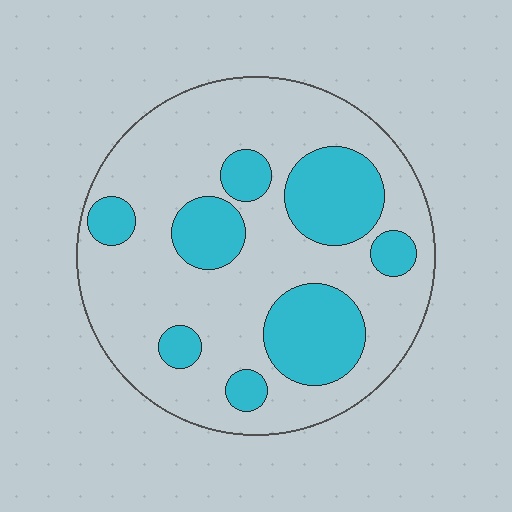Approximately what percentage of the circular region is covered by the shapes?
Approximately 30%.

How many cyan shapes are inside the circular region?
8.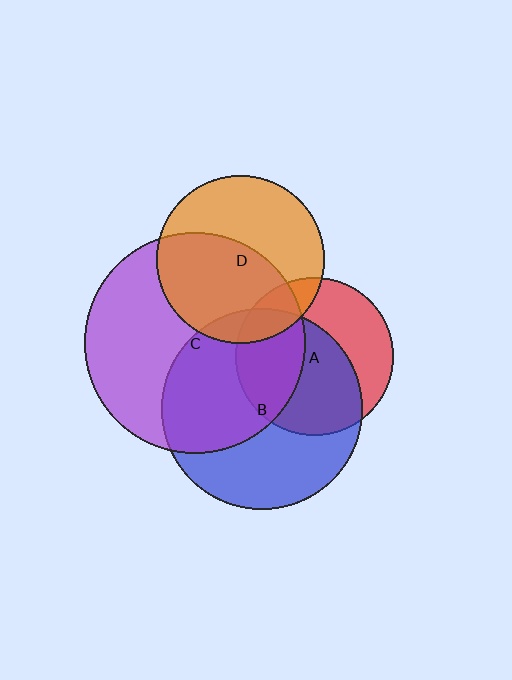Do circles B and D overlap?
Yes.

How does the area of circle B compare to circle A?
Approximately 1.6 times.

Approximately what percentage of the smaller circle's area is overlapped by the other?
Approximately 10%.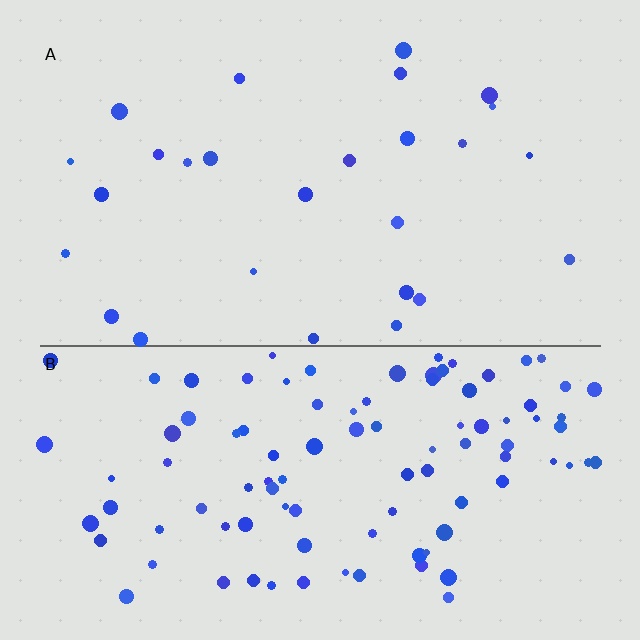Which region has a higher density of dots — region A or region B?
B (the bottom).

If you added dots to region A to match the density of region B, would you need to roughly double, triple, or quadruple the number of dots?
Approximately quadruple.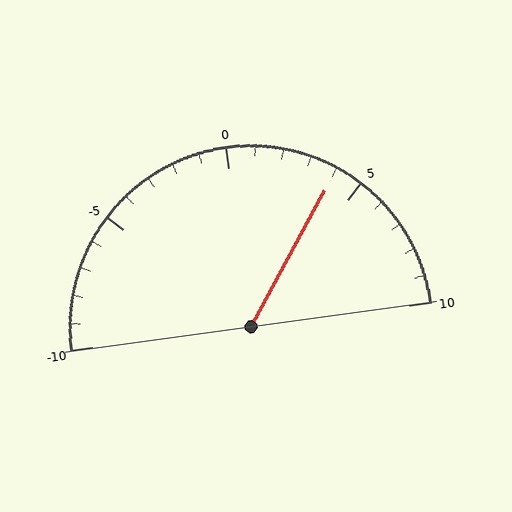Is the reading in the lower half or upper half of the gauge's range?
The reading is in the upper half of the range (-10 to 10).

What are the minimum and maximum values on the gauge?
The gauge ranges from -10 to 10.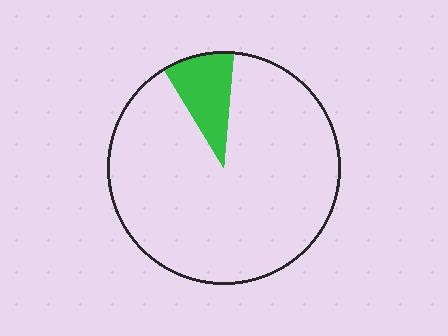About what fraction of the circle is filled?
About one tenth (1/10).